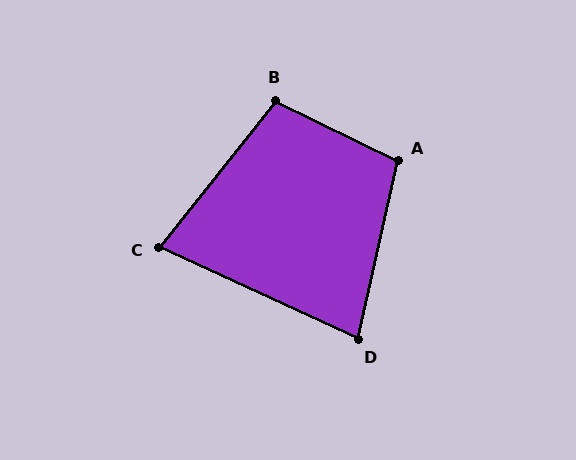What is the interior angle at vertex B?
Approximately 102 degrees (obtuse).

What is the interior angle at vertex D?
Approximately 78 degrees (acute).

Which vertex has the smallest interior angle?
C, at approximately 76 degrees.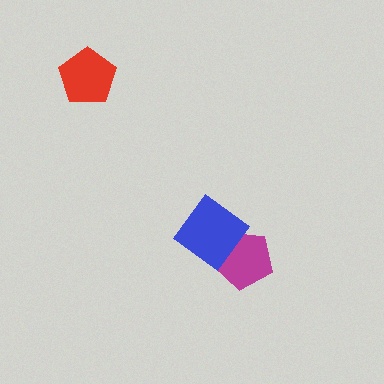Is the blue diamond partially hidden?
No, no other shape covers it.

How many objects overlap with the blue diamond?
1 object overlaps with the blue diamond.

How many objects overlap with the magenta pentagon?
1 object overlaps with the magenta pentagon.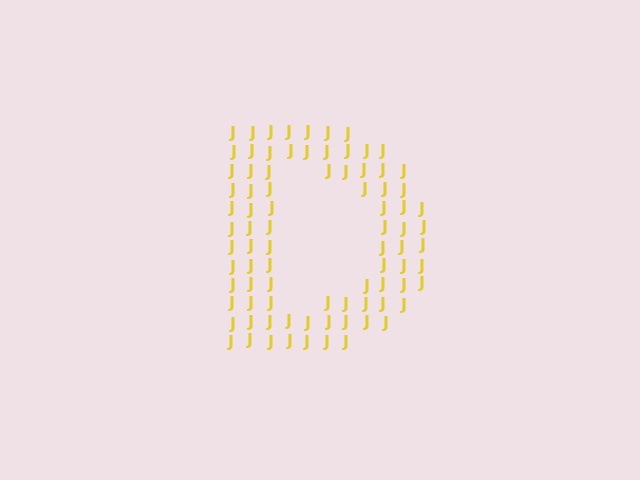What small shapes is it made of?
It is made of small letter J's.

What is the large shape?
The large shape is the letter D.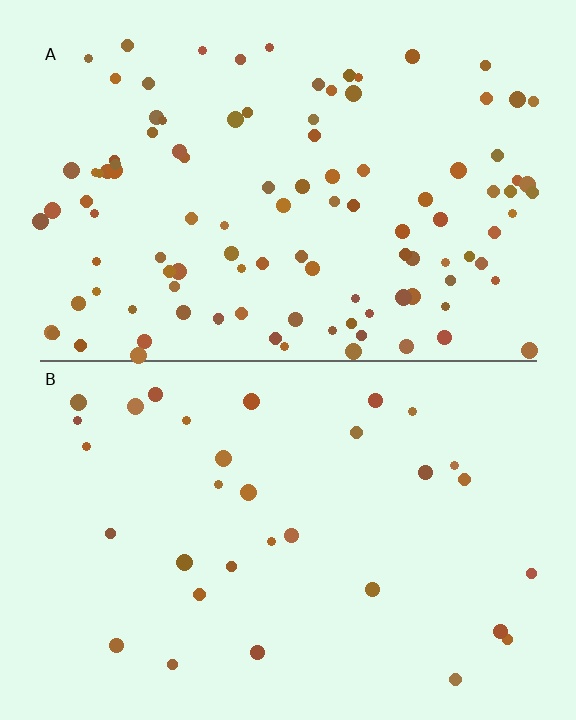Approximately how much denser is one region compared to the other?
Approximately 3.4× — region A over region B.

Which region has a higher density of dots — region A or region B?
A (the top).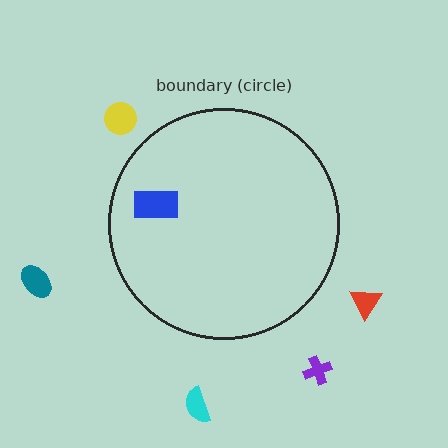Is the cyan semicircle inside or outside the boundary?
Outside.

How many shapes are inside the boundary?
1 inside, 5 outside.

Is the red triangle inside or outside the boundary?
Outside.